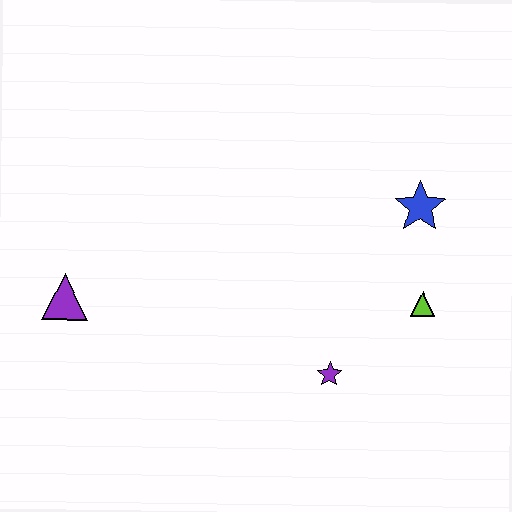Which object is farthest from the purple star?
The purple triangle is farthest from the purple star.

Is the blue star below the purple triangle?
No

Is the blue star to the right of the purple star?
Yes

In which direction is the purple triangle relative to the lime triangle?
The purple triangle is to the left of the lime triangle.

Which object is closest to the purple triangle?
The purple star is closest to the purple triangle.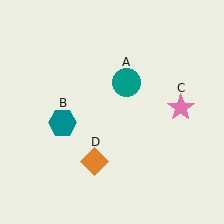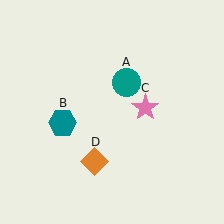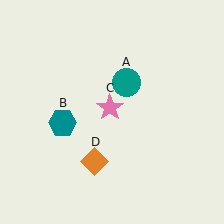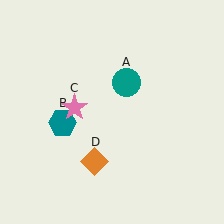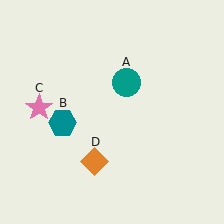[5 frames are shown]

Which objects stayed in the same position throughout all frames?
Teal circle (object A) and teal hexagon (object B) and orange diamond (object D) remained stationary.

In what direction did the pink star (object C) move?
The pink star (object C) moved left.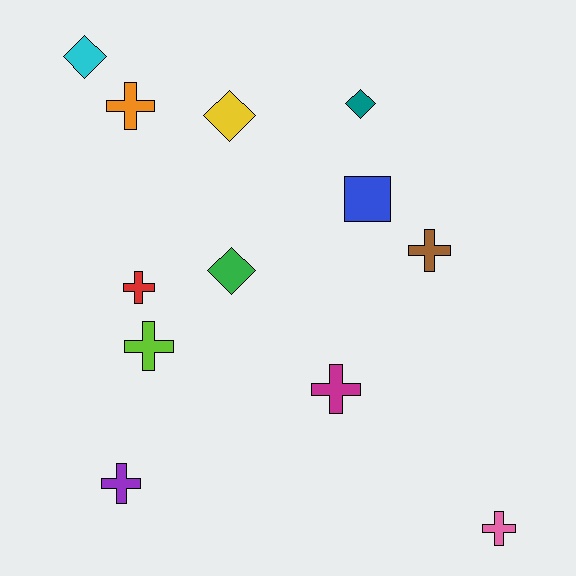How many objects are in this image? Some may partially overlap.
There are 12 objects.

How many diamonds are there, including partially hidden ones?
There are 4 diamonds.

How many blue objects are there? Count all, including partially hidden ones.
There is 1 blue object.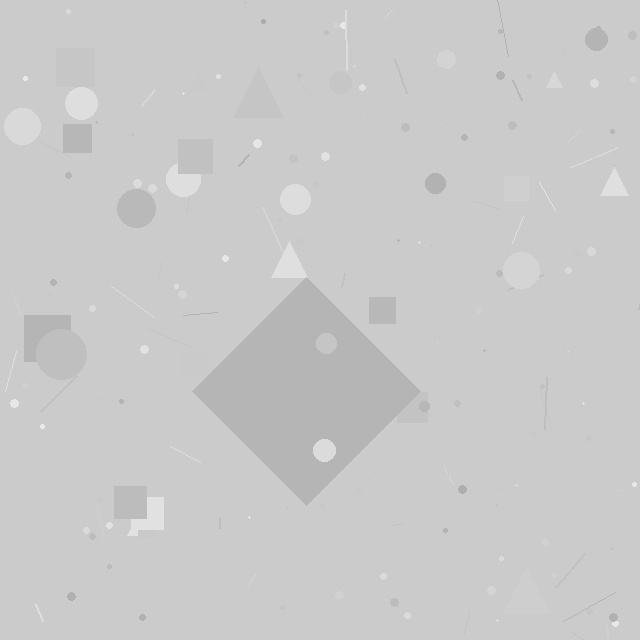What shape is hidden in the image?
A diamond is hidden in the image.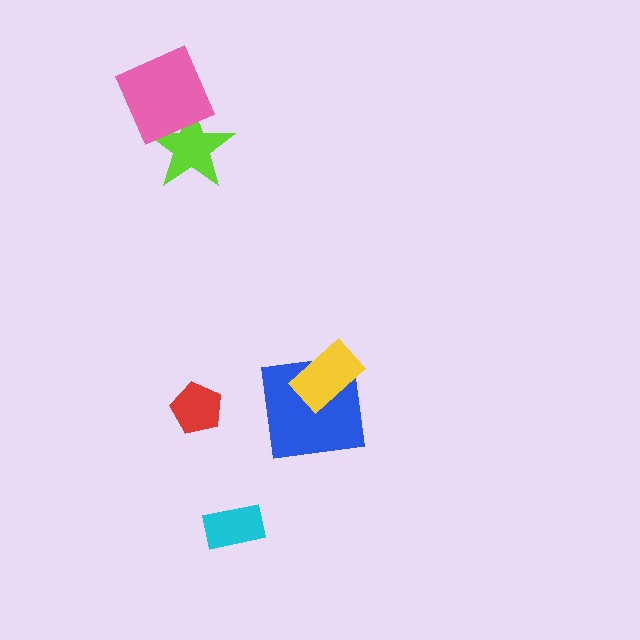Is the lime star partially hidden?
Yes, it is partially covered by another shape.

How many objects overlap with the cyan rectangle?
0 objects overlap with the cyan rectangle.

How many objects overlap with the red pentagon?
0 objects overlap with the red pentagon.